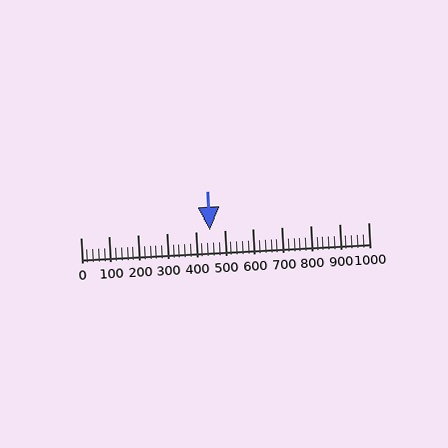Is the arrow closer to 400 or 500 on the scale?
The arrow is closer to 400.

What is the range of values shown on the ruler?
The ruler shows values from 0 to 1000.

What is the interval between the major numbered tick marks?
The major tick marks are spaced 100 units apart.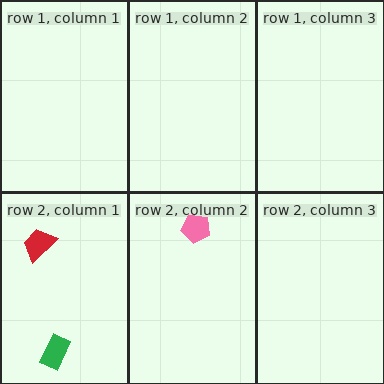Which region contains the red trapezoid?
The row 2, column 1 region.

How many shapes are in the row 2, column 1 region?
2.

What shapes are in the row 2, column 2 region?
The pink pentagon.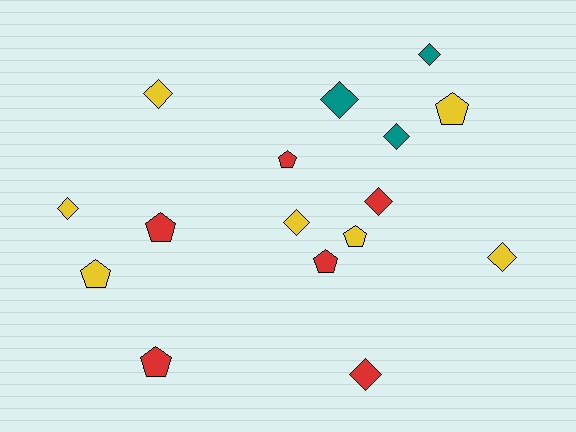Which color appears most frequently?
Yellow, with 7 objects.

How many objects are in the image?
There are 16 objects.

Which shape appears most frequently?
Diamond, with 9 objects.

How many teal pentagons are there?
There are no teal pentagons.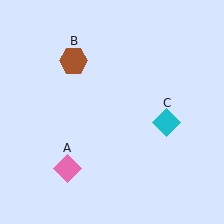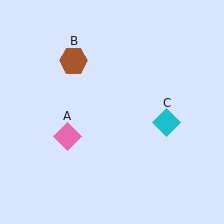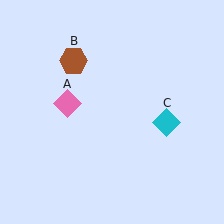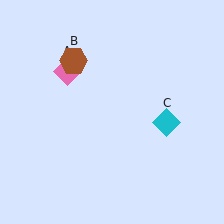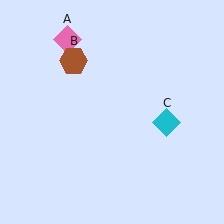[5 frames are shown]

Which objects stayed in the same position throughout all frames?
Brown hexagon (object B) and cyan diamond (object C) remained stationary.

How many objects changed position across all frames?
1 object changed position: pink diamond (object A).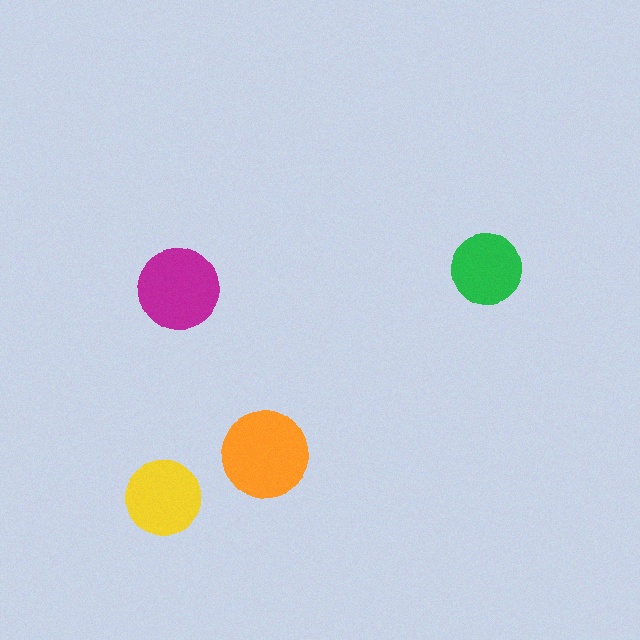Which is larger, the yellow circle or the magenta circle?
The magenta one.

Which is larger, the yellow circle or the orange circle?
The orange one.